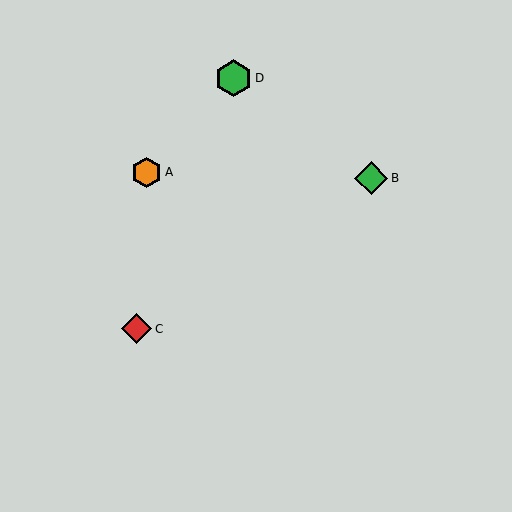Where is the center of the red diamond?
The center of the red diamond is at (137, 329).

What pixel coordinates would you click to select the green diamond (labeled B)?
Click at (371, 178) to select the green diamond B.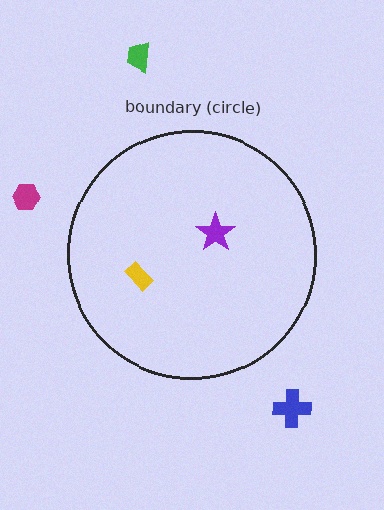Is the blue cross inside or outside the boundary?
Outside.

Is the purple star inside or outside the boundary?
Inside.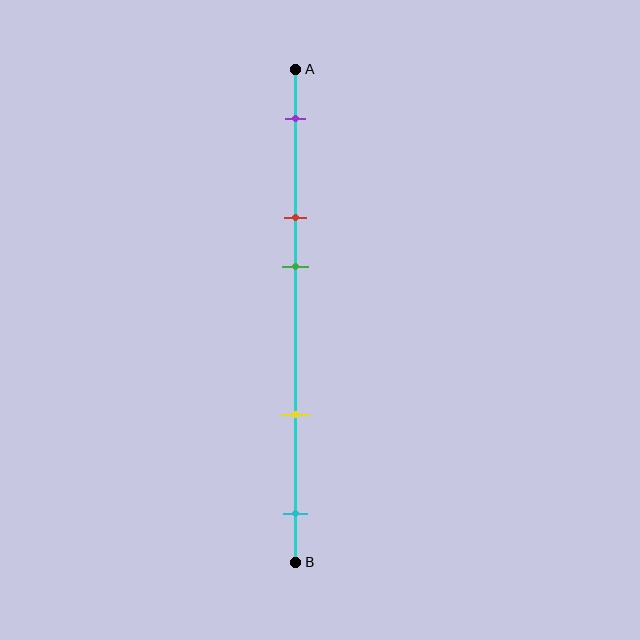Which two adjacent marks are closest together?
The red and green marks are the closest adjacent pair.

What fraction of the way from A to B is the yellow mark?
The yellow mark is approximately 70% (0.7) of the way from A to B.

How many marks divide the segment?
There are 5 marks dividing the segment.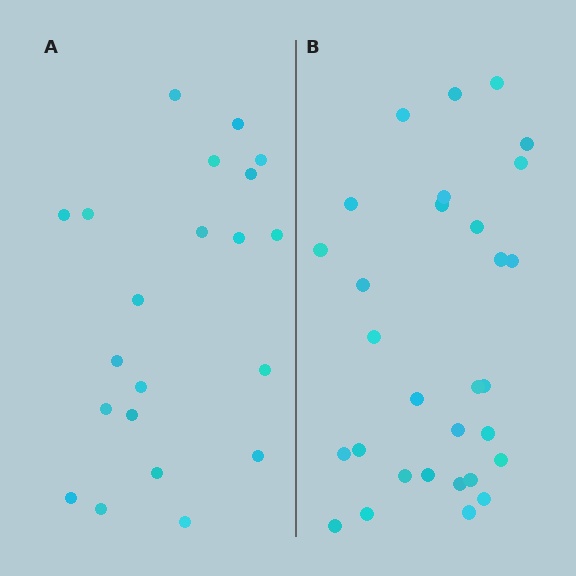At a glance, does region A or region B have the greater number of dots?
Region B (the right region) has more dots.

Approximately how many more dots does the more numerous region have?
Region B has roughly 8 or so more dots than region A.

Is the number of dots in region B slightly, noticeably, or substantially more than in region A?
Region B has noticeably more, but not dramatically so. The ratio is roughly 1.4 to 1.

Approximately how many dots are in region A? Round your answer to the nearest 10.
About 20 dots. (The exact count is 21, which rounds to 20.)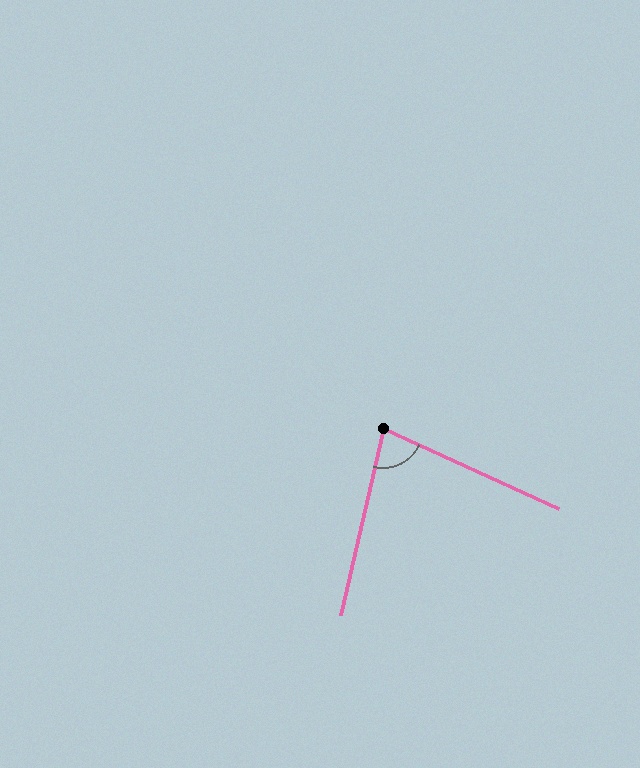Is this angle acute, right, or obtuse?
It is acute.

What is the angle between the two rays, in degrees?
Approximately 78 degrees.